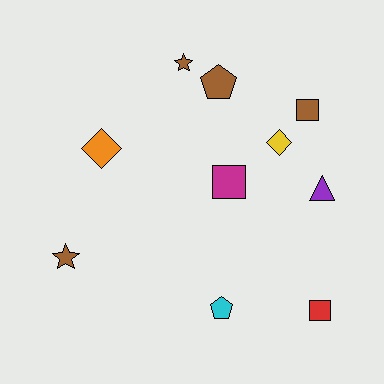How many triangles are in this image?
There is 1 triangle.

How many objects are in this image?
There are 10 objects.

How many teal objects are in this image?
There are no teal objects.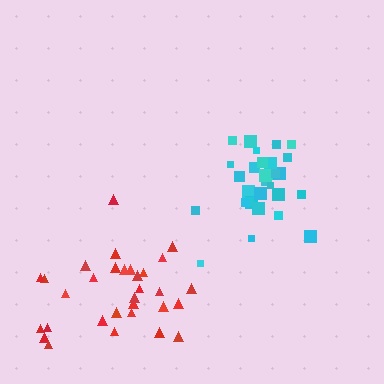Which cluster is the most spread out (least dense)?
Red.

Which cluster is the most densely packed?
Cyan.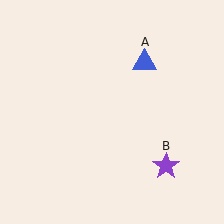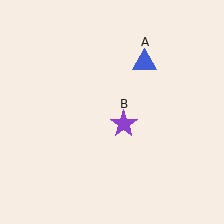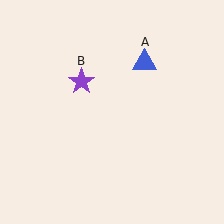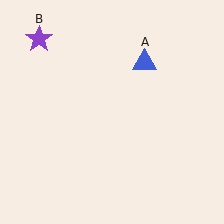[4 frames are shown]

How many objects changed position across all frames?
1 object changed position: purple star (object B).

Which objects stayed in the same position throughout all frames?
Blue triangle (object A) remained stationary.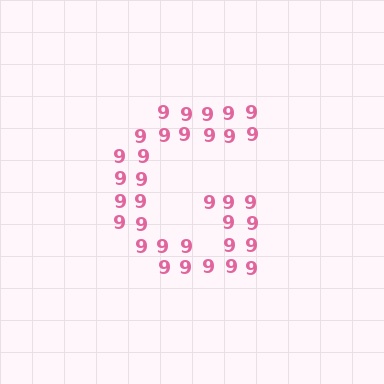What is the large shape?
The large shape is the letter G.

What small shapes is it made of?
It is made of small digit 9's.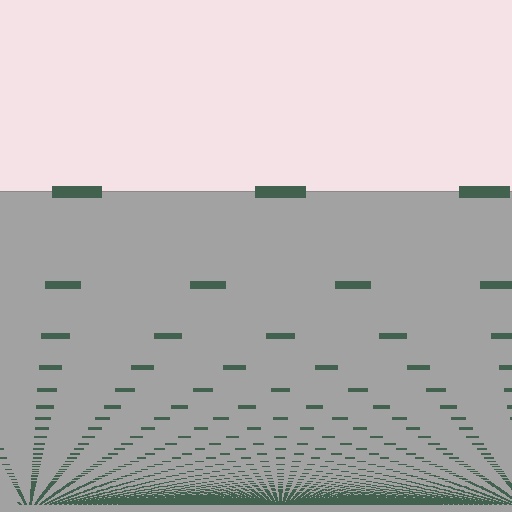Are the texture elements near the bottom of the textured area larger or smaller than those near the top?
Smaller. The gradient is inverted — elements near the bottom are smaller and denser.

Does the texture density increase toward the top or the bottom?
Density increases toward the bottom.